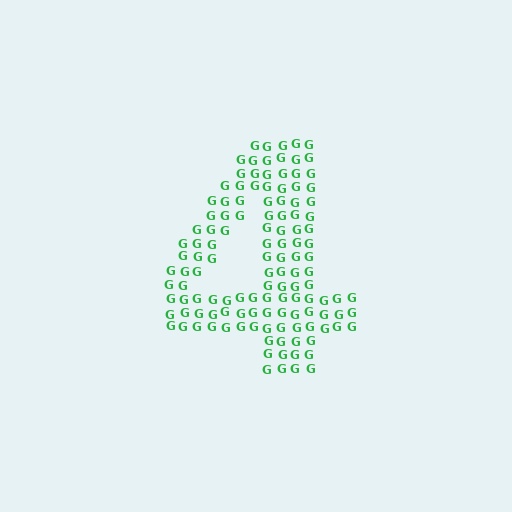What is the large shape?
The large shape is the digit 4.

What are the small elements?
The small elements are letter G's.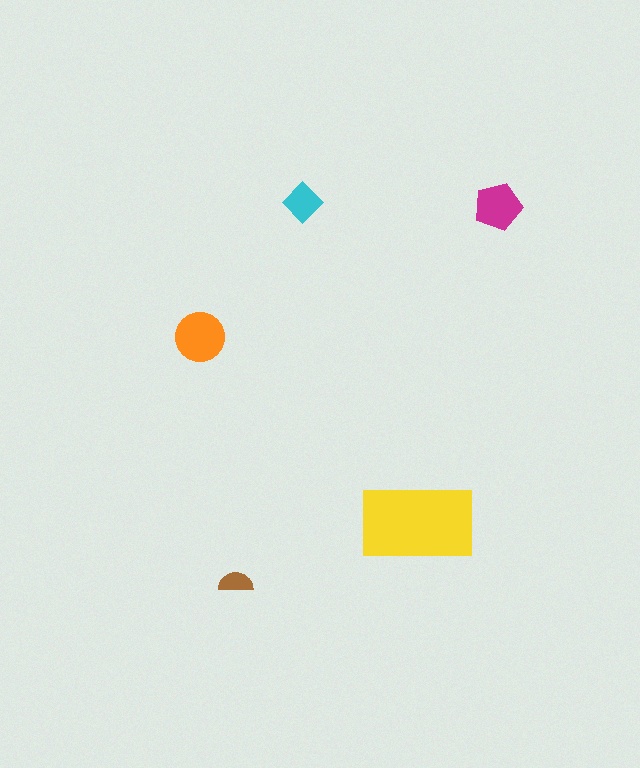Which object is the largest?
The yellow rectangle.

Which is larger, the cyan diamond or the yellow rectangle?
The yellow rectangle.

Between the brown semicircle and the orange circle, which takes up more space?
The orange circle.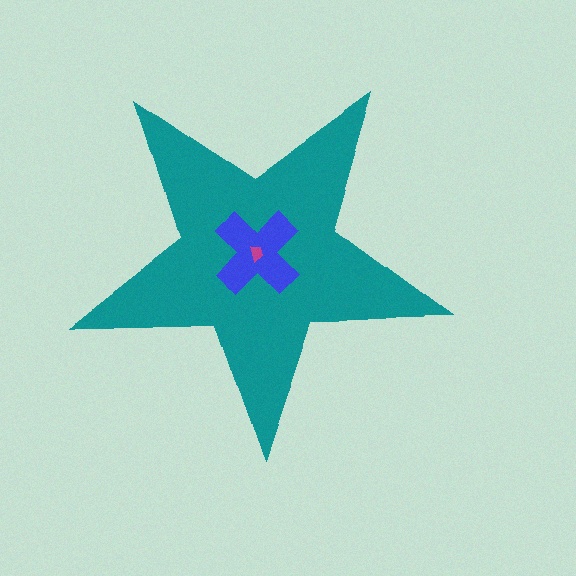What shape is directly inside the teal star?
The blue cross.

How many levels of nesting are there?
3.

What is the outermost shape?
The teal star.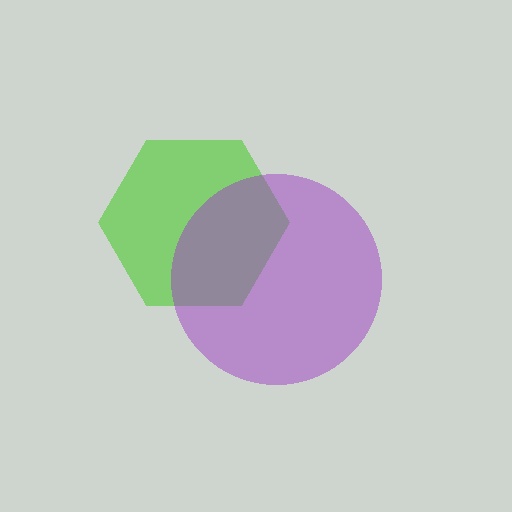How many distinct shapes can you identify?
There are 2 distinct shapes: a lime hexagon, a purple circle.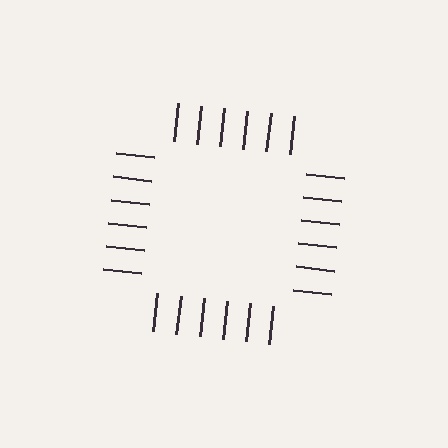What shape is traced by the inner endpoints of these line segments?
An illusory square — the line segments terminate on its edges but no continuous stroke is drawn.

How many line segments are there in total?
24 — 6 along each of the 4 edges.